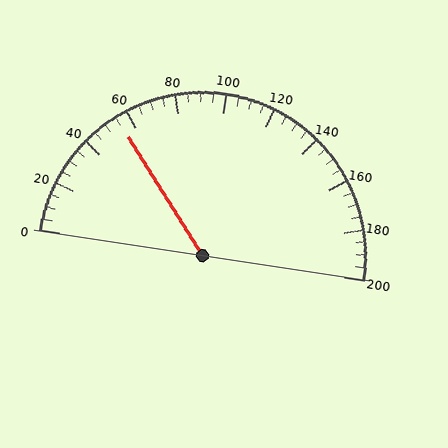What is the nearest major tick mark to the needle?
The nearest major tick mark is 60.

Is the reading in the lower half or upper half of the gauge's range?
The reading is in the lower half of the range (0 to 200).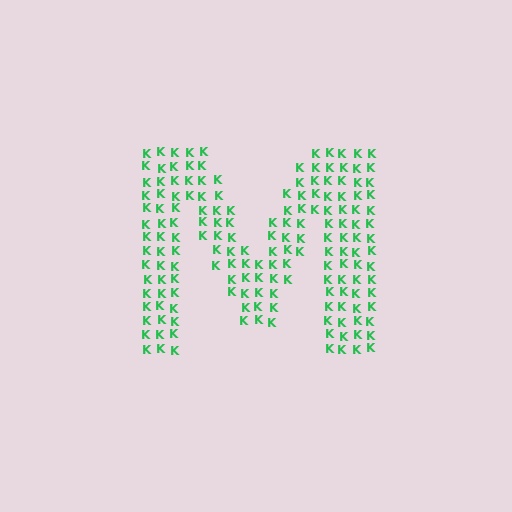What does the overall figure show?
The overall figure shows the letter M.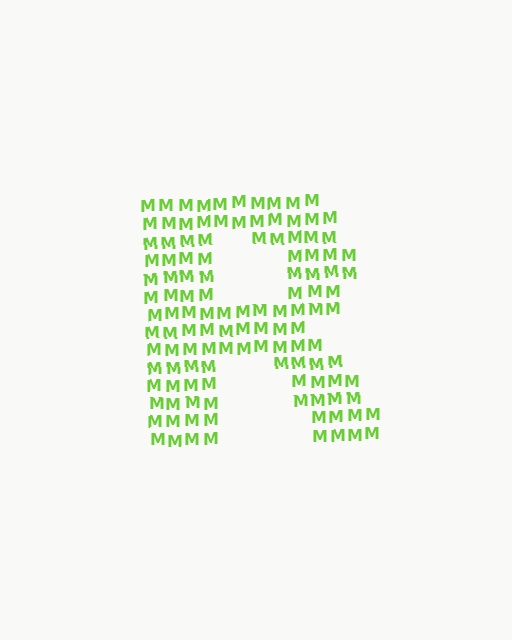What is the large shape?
The large shape is the letter R.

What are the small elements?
The small elements are letter M's.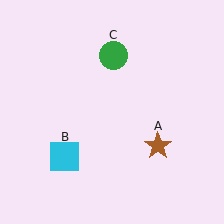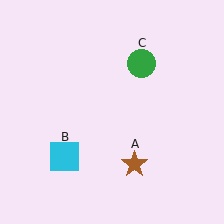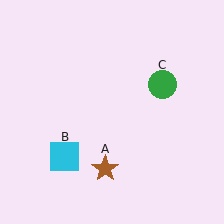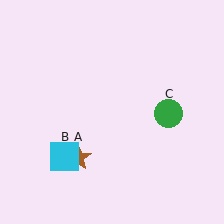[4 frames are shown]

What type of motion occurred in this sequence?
The brown star (object A), green circle (object C) rotated clockwise around the center of the scene.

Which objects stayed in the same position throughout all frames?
Cyan square (object B) remained stationary.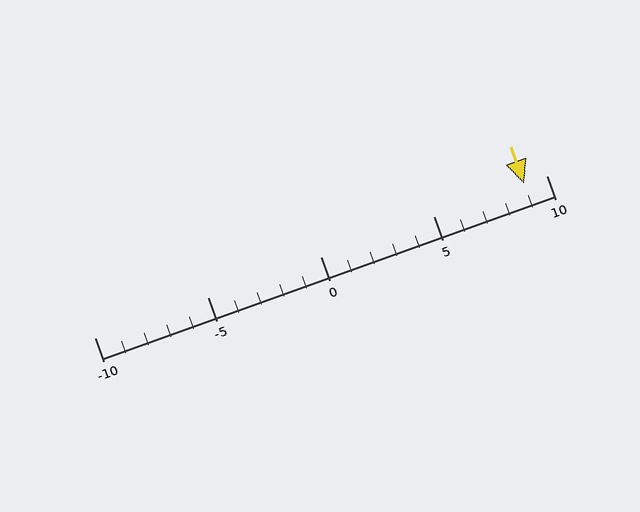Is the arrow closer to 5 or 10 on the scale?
The arrow is closer to 10.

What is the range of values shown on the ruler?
The ruler shows values from -10 to 10.